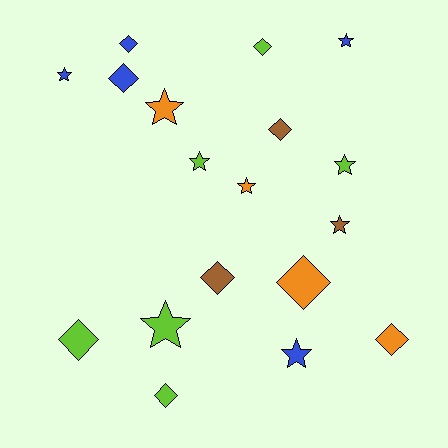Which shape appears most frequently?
Star, with 9 objects.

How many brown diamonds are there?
There are 2 brown diamonds.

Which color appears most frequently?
Lime, with 6 objects.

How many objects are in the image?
There are 18 objects.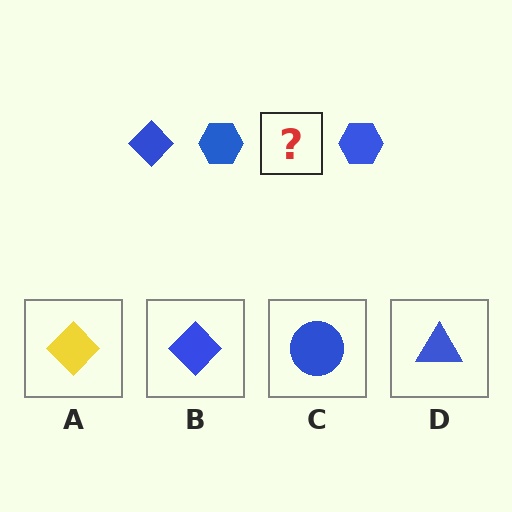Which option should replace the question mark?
Option B.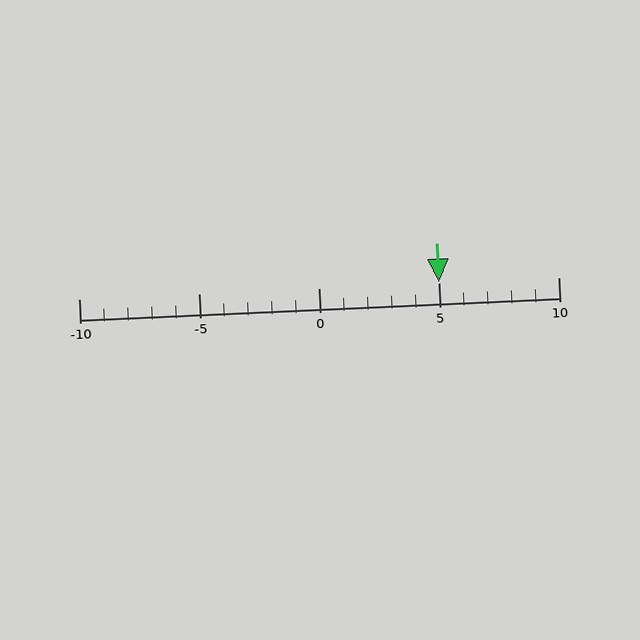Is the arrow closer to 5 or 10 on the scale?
The arrow is closer to 5.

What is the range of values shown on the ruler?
The ruler shows values from -10 to 10.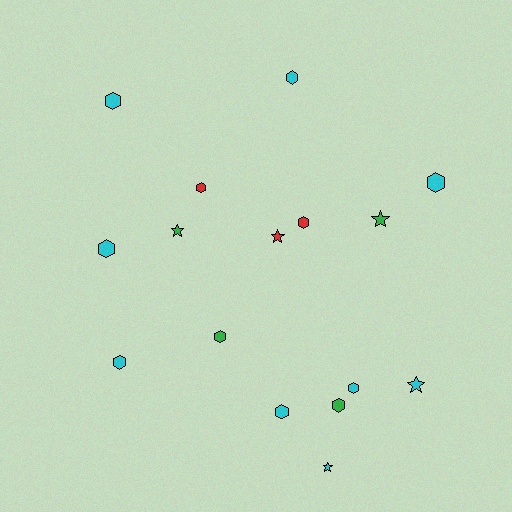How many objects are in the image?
There are 16 objects.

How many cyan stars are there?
There are 2 cyan stars.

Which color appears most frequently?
Cyan, with 9 objects.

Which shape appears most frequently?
Hexagon, with 11 objects.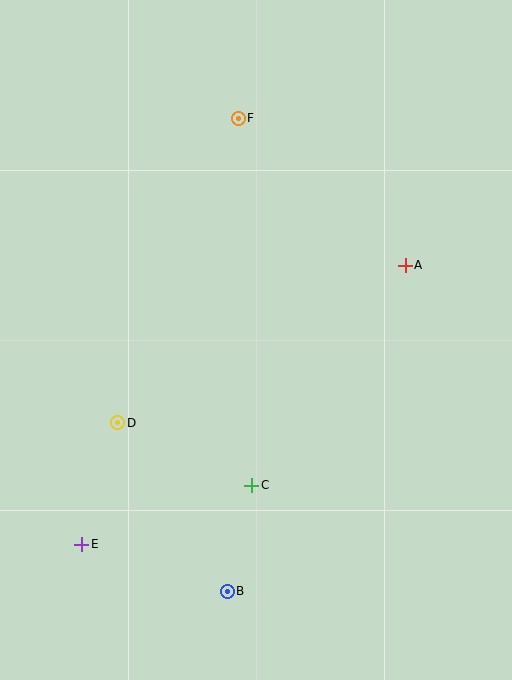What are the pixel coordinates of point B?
Point B is at (227, 591).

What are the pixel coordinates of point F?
Point F is at (238, 118).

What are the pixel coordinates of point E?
Point E is at (82, 544).